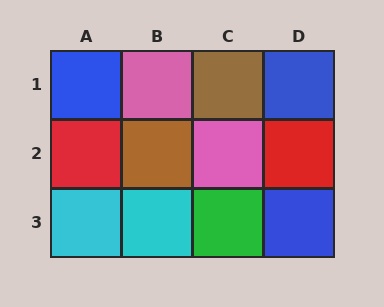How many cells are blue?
3 cells are blue.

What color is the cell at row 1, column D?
Blue.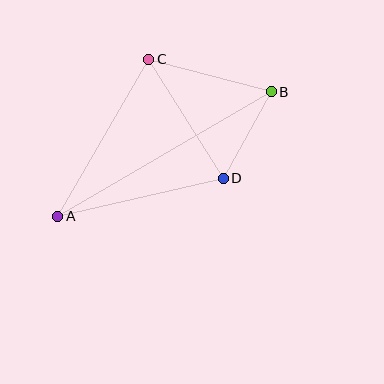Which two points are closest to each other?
Points B and D are closest to each other.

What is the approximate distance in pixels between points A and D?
The distance between A and D is approximately 170 pixels.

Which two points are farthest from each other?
Points A and B are farthest from each other.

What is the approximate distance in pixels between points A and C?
The distance between A and C is approximately 182 pixels.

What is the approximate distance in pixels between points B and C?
The distance between B and C is approximately 127 pixels.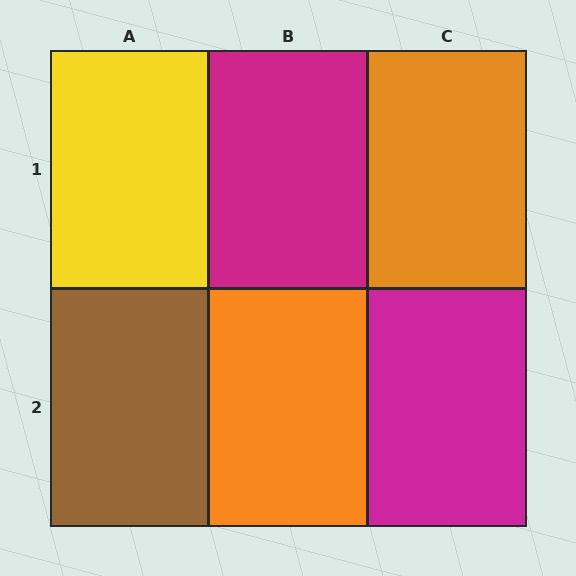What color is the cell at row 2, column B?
Orange.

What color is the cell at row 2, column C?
Magenta.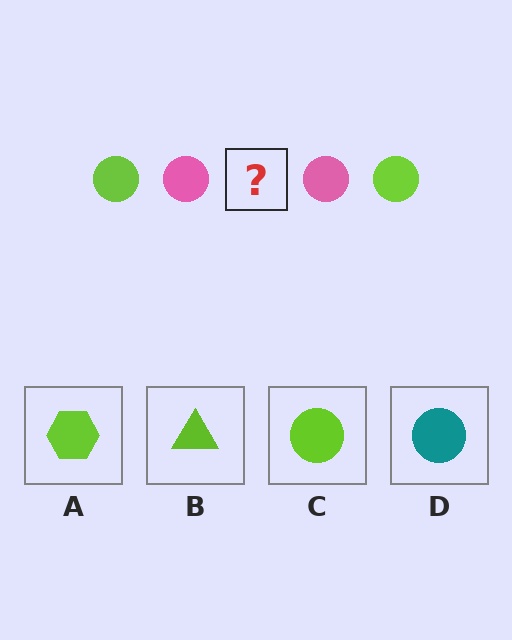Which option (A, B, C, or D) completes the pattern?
C.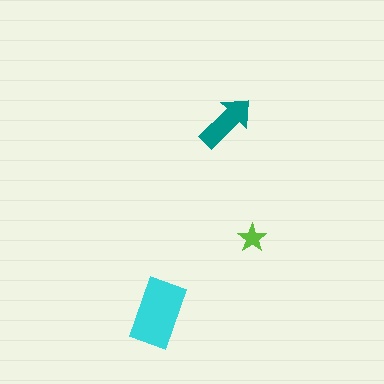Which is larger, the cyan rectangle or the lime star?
The cyan rectangle.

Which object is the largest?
The cyan rectangle.